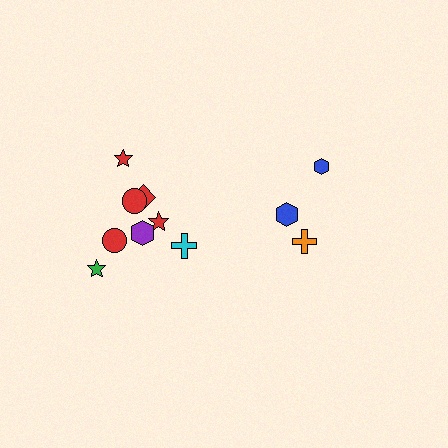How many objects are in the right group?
There are 3 objects.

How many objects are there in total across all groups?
There are 11 objects.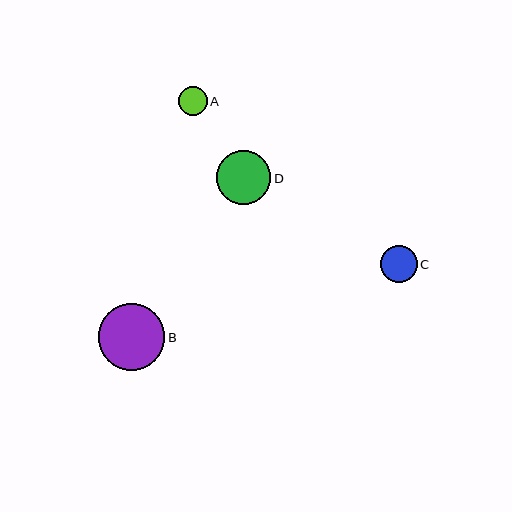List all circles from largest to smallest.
From largest to smallest: B, D, C, A.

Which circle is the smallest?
Circle A is the smallest with a size of approximately 29 pixels.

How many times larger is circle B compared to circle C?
Circle B is approximately 1.8 times the size of circle C.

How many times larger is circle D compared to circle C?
Circle D is approximately 1.5 times the size of circle C.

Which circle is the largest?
Circle B is the largest with a size of approximately 67 pixels.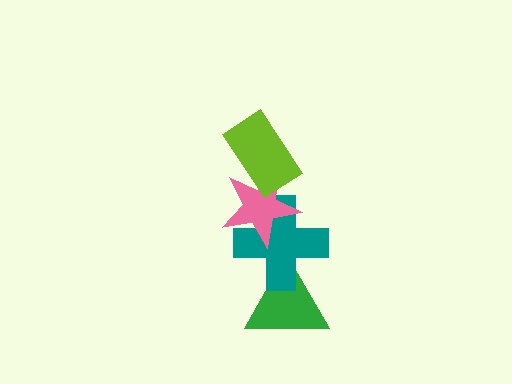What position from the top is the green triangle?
The green triangle is 4th from the top.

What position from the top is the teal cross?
The teal cross is 3rd from the top.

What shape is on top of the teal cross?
The pink star is on top of the teal cross.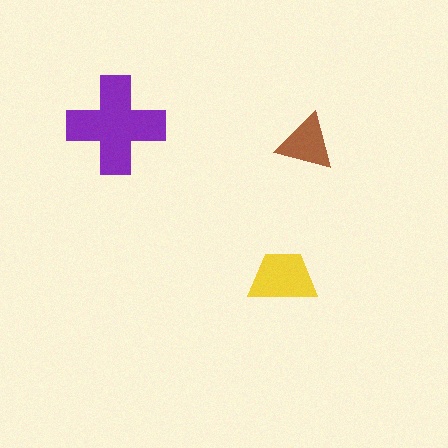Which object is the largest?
The purple cross.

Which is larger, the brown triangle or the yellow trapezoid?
The yellow trapezoid.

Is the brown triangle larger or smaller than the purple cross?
Smaller.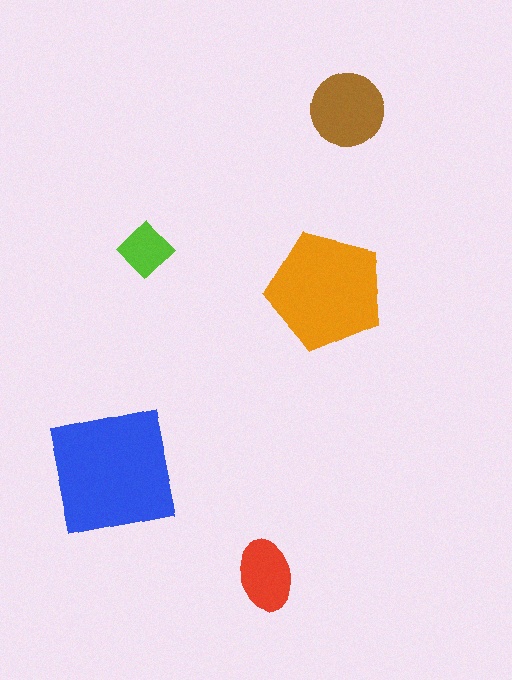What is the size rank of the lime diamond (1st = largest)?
5th.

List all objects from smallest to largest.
The lime diamond, the red ellipse, the brown circle, the orange pentagon, the blue square.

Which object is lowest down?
The red ellipse is bottommost.